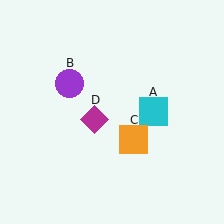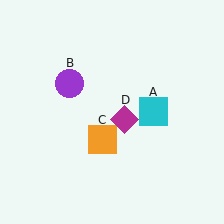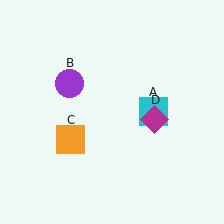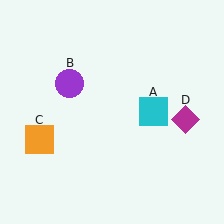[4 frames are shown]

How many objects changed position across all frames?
2 objects changed position: orange square (object C), magenta diamond (object D).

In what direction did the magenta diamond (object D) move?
The magenta diamond (object D) moved right.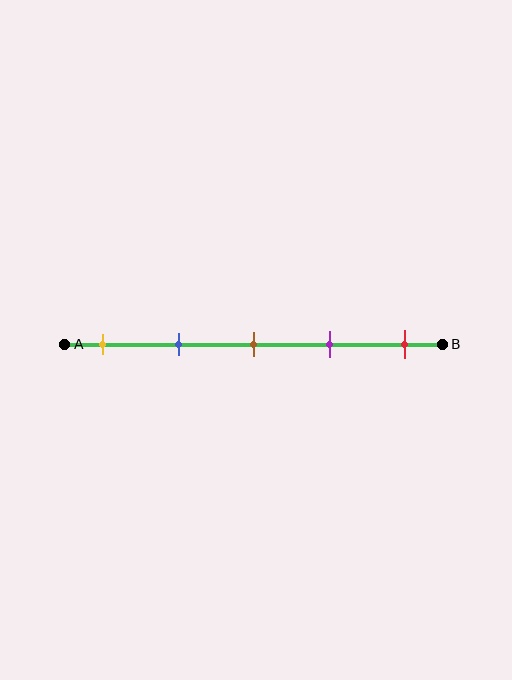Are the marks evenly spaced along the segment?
Yes, the marks are approximately evenly spaced.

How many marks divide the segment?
There are 5 marks dividing the segment.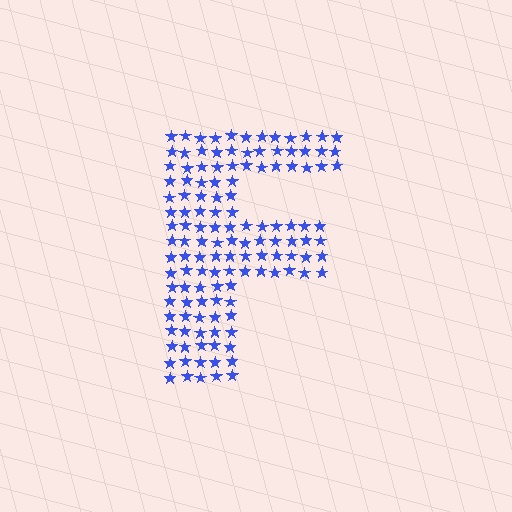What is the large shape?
The large shape is the letter F.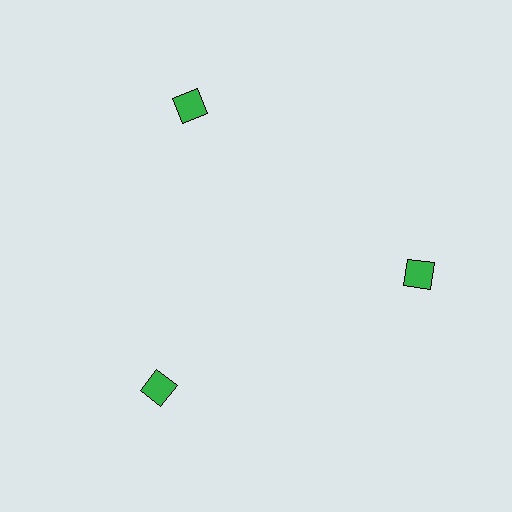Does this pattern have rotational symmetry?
Yes, this pattern has 3-fold rotational symmetry. It looks the same after rotating 120 degrees around the center.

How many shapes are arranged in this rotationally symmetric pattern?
There are 3 shapes, arranged in 3 groups of 1.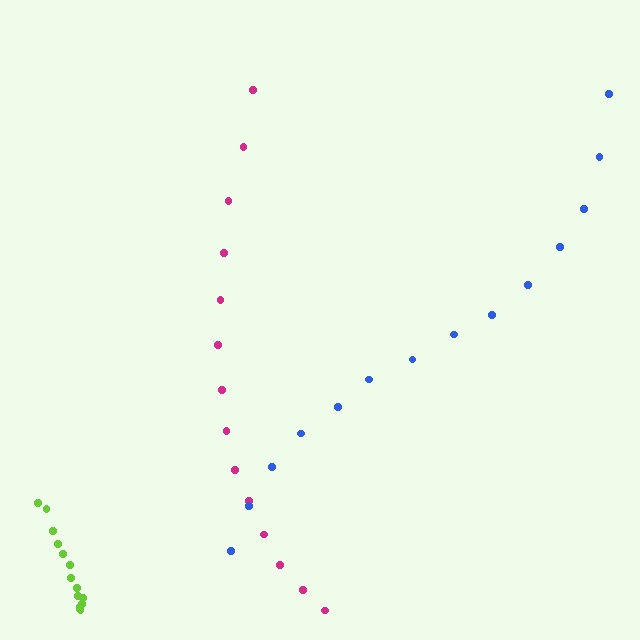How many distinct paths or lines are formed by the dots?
There are 3 distinct paths.